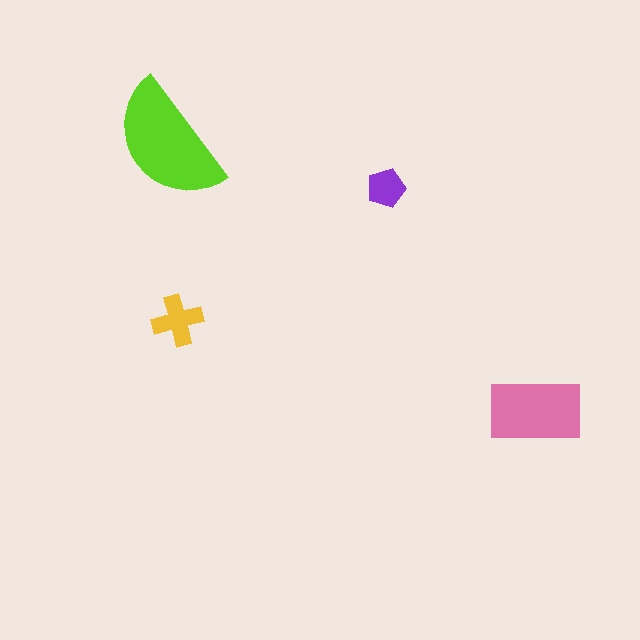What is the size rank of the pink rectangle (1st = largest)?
2nd.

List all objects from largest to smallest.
The lime semicircle, the pink rectangle, the yellow cross, the purple pentagon.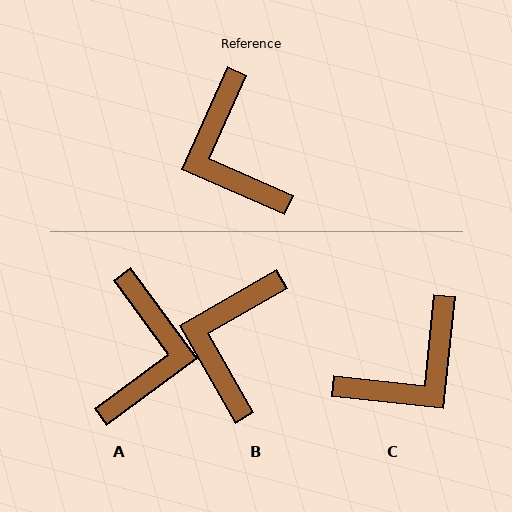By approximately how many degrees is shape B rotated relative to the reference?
Approximately 36 degrees clockwise.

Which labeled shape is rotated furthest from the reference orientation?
A, about 150 degrees away.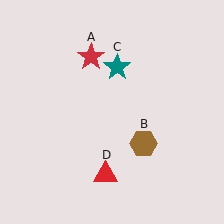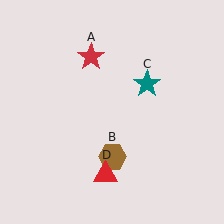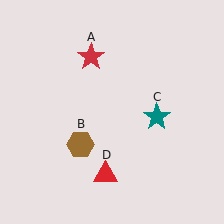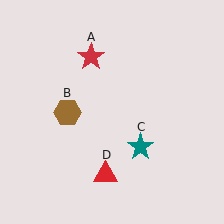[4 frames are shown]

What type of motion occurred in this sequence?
The brown hexagon (object B), teal star (object C) rotated clockwise around the center of the scene.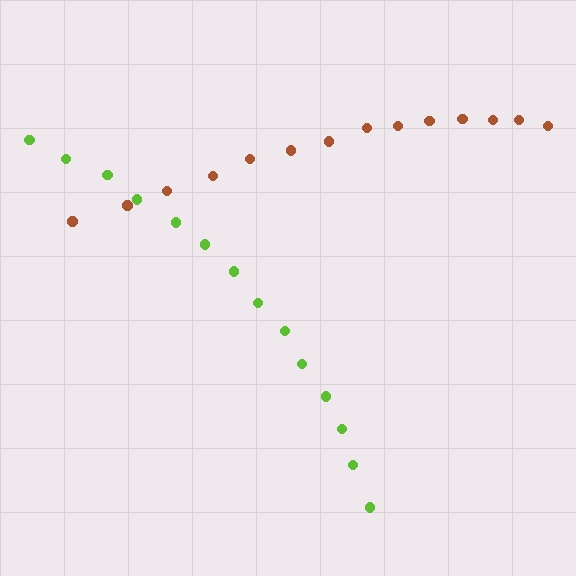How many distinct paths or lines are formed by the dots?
There are 2 distinct paths.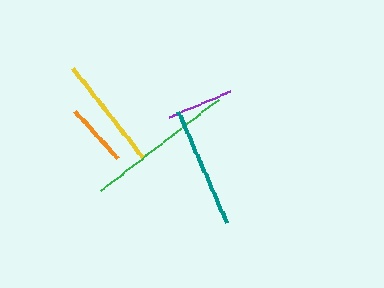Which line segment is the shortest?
The orange line is the shortest at approximately 62 pixels.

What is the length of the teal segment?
The teal segment is approximately 121 pixels long.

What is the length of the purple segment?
The purple segment is approximately 68 pixels long.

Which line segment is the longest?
The green line is the longest at approximately 149 pixels.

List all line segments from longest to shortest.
From longest to shortest: green, teal, yellow, purple, orange.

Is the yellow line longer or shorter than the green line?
The green line is longer than the yellow line.